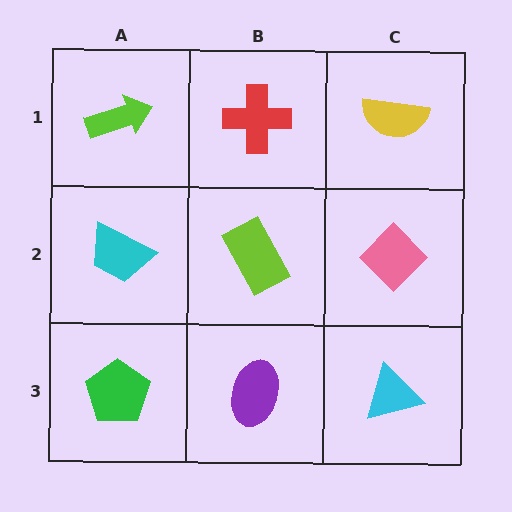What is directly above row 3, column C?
A pink diamond.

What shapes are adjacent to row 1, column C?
A pink diamond (row 2, column C), a red cross (row 1, column B).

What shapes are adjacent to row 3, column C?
A pink diamond (row 2, column C), a purple ellipse (row 3, column B).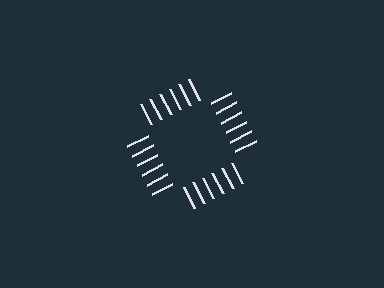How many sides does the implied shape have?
4 sides — the line-ends trace a square.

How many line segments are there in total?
24 — 6 along each of the 4 edges.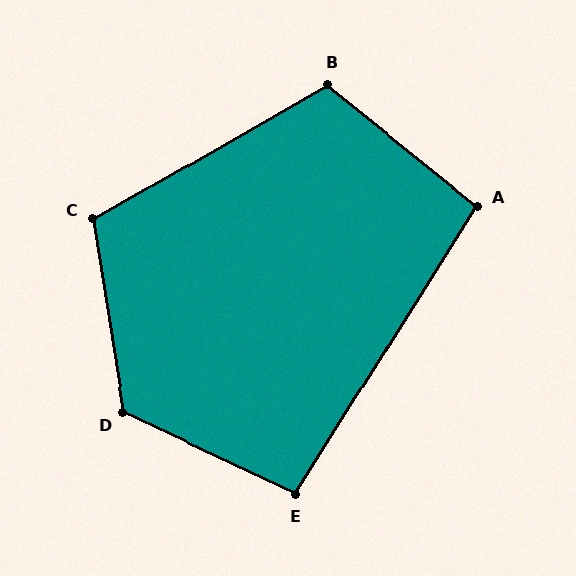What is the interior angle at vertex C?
Approximately 111 degrees (obtuse).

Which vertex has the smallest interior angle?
A, at approximately 97 degrees.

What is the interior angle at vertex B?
Approximately 111 degrees (obtuse).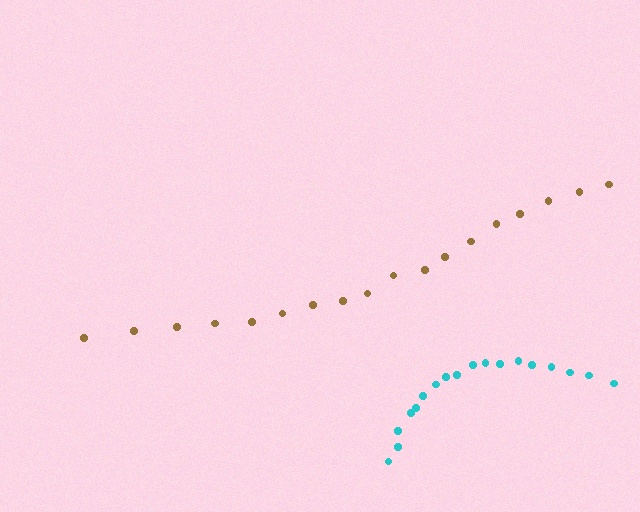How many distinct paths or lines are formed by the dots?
There are 2 distinct paths.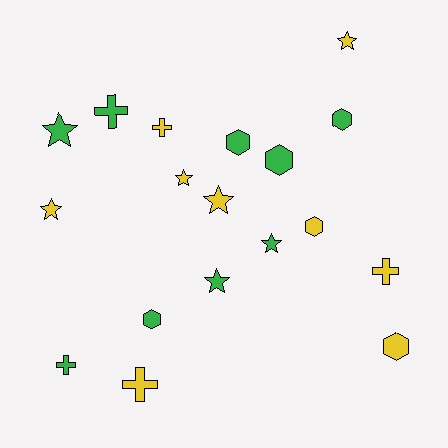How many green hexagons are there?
There are 4 green hexagons.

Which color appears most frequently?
Green, with 9 objects.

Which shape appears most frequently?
Star, with 7 objects.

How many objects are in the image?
There are 18 objects.